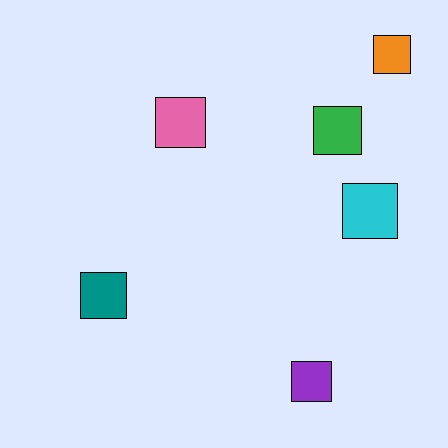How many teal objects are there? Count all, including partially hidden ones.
There is 1 teal object.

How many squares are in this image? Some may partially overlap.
There are 6 squares.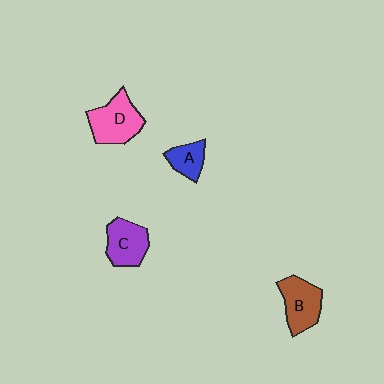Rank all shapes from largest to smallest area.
From largest to smallest: D (pink), B (brown), C (purple), A (blue).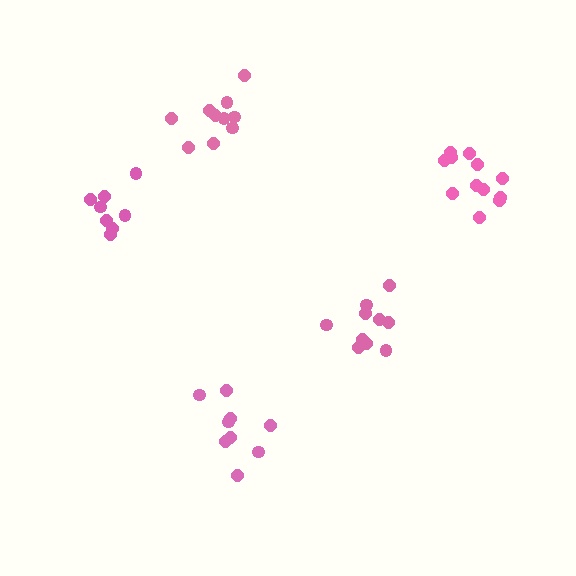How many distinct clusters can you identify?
There are 5 distinct clusters.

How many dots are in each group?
Group 1: 9 dots, Group 2: 10 dots, Group 3: 12 dots, Group 4: 8 dots, Group 5: 10 dots (49 total).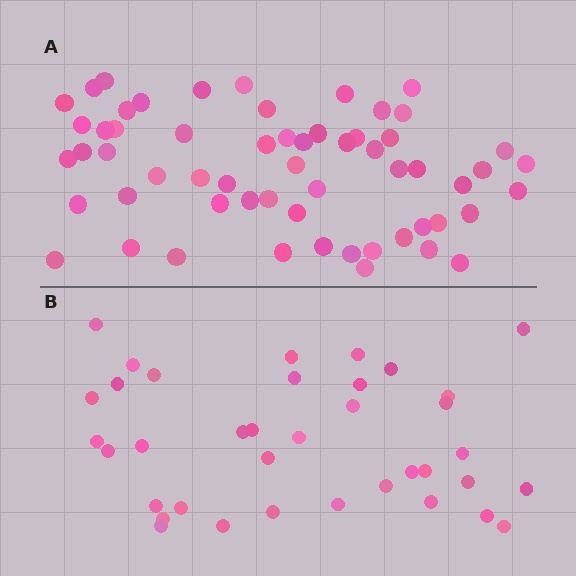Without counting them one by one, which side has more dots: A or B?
Region A (the top region) has more dots.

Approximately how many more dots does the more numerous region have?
Region A has approximately 20 more dots than region B.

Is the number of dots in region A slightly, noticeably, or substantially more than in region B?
Region A has substantially more. The ratio is roughly 1.6 to 1.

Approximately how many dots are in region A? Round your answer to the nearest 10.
About 60 dots. (The exact count is 59, which rounds to 60.)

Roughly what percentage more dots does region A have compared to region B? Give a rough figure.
About 60% more.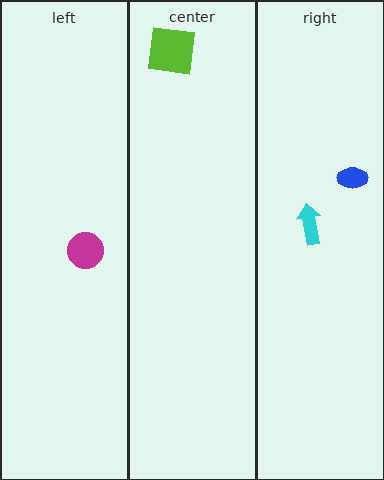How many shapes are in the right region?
2.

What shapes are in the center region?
The lime square.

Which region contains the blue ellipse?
The right region.